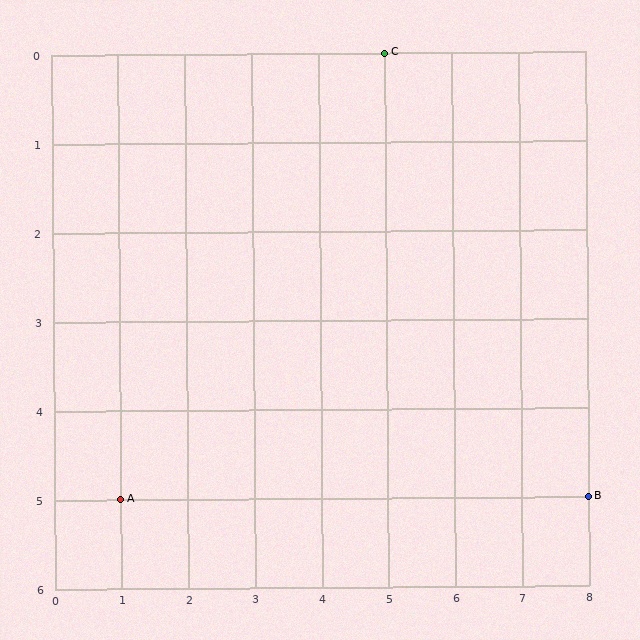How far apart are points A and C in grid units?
Points A and C are 4 columns and 5 rows apart (about 6.4 grid units diagonally).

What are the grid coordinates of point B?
Point B is at grid coordinates (8, 5).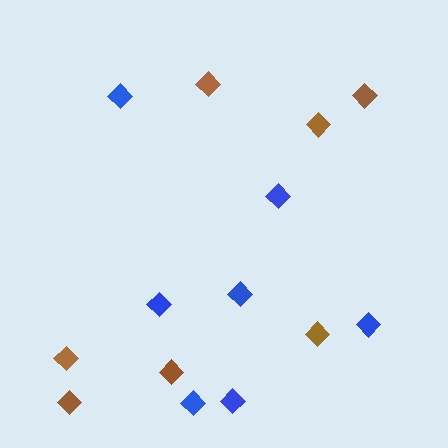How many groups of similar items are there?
There are 2 groups: one group of blue diamonds (7) and one group of brown diamonds (7).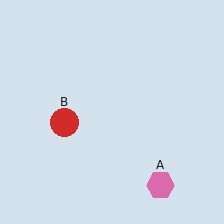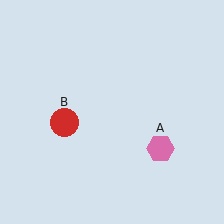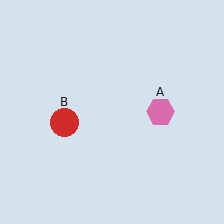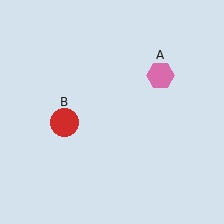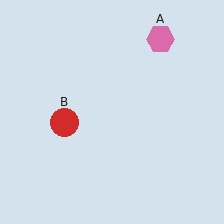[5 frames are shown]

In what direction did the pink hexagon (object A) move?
The pink hexagon (object A) moved up.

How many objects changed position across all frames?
1 object changed position: pink hexagon (object A).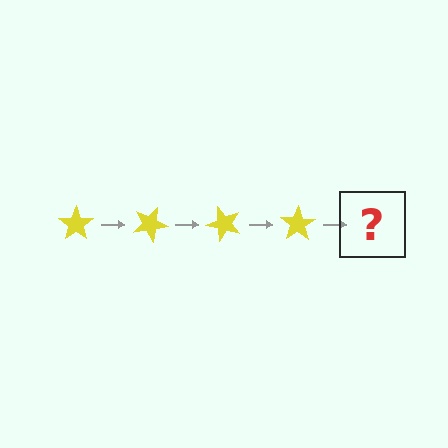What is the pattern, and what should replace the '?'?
The pattern is that the star rotates 25 degrees each step. The '?' should be a yellow star rotated 100 degrees.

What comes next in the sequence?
The next element should be a yellow star rotated 100 degrees.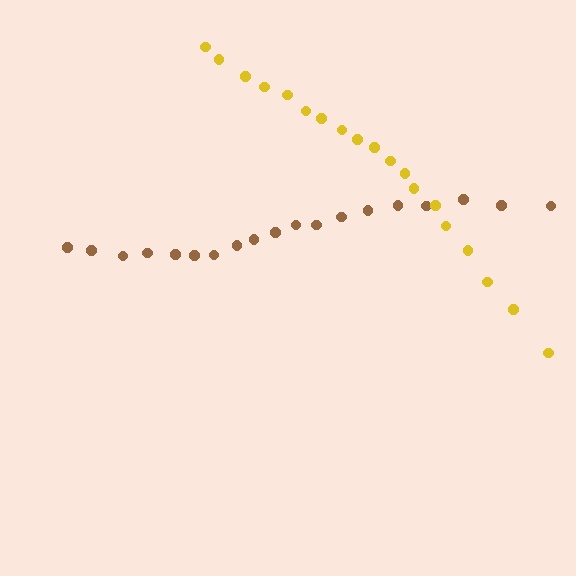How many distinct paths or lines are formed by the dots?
There are 2 distinct paths.